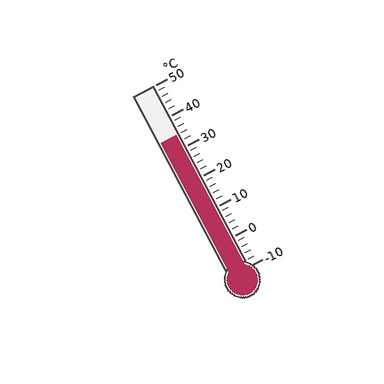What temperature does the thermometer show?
The thermometer shows approximately 34°C.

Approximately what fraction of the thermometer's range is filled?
The thermometer is filled to approximately 75% of its range.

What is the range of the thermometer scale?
The thermometer scale ranges from -10°C to 50°C.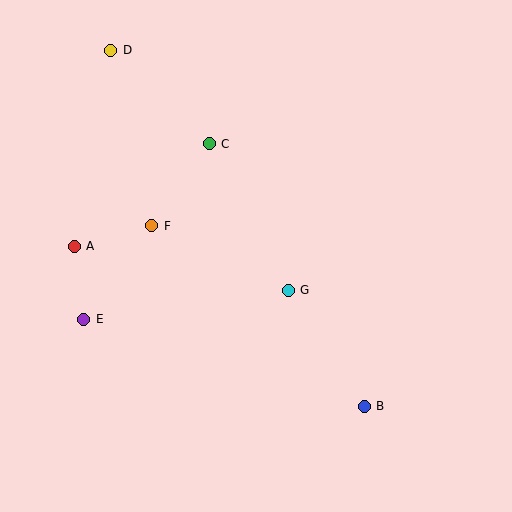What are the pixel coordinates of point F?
Point F is at (151, 226).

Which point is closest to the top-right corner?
Point C is closest to the top-right corner.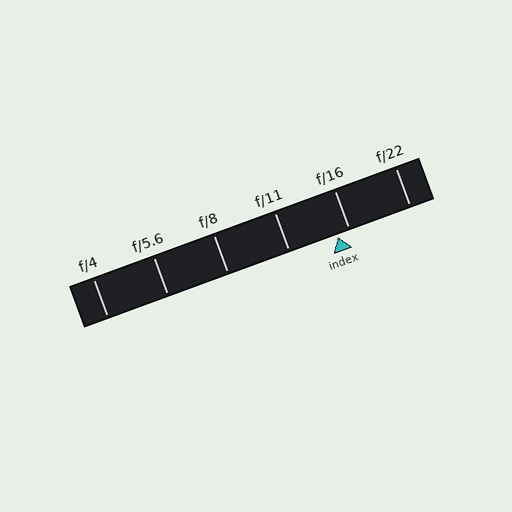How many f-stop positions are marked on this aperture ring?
There are 6 f-stop positions marked.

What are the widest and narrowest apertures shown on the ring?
The widest aperture shown is f/4 and the narrowest is f/22.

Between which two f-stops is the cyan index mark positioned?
The index mark is between f/11 and f/16.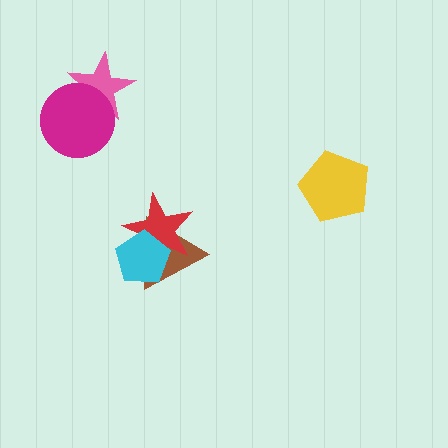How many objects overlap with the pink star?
1 object overlaps with the pink star.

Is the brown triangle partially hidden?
Yes, it is partially covered by another shape.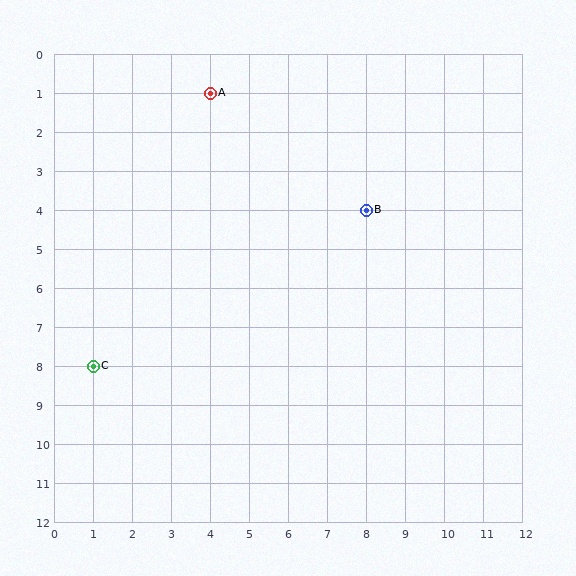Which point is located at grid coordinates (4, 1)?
Point A is at (4, 1).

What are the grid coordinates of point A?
Point A is at grid coordinates (4, 1).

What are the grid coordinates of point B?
Point B is at grid coordinates (8, 4).